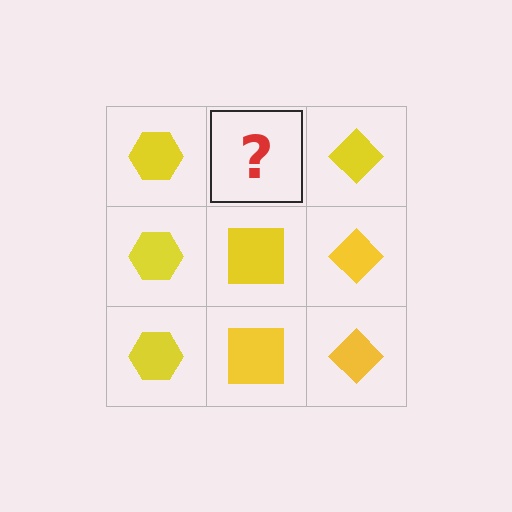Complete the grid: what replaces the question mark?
The question mark should be replaced with a yellow square.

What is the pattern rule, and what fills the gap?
The rule is that each column has a consistent shape. The gap should be filled with a yellow square.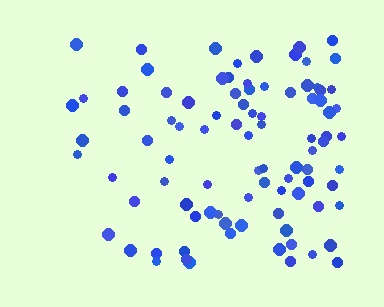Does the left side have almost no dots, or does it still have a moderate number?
Still a moderate number, just noticeably fewer than the right.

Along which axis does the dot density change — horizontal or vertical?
Horizontal.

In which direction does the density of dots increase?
From left to right, with the right side densest.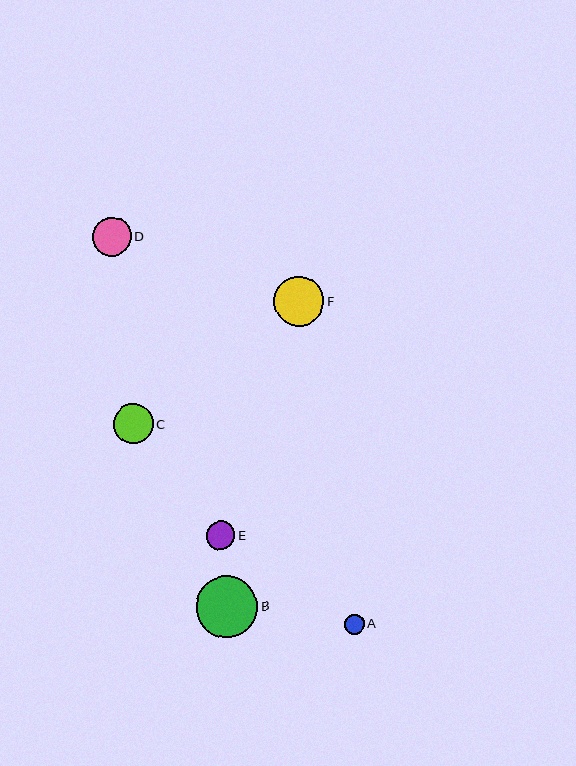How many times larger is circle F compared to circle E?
Circle F is approximately 1.8 times the size of circle E.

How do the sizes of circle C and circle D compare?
Circle C and circle D are approximately the same size.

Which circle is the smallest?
Circle A is the smallest with a size of approximately 20 pixels.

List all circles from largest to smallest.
From largest to smallest: B, F, C, D, E, A.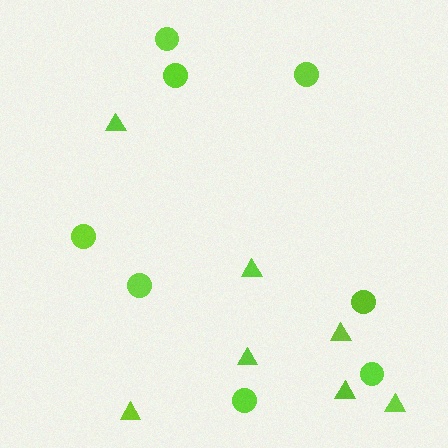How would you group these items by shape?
There are 2 groups: one group of triangles (7) and one group of circles (8).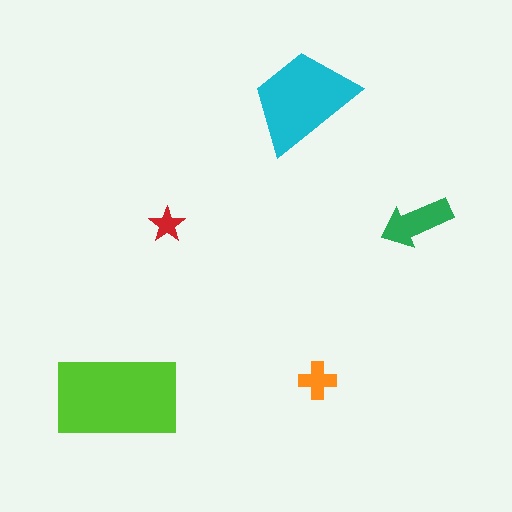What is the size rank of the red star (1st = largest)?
5th.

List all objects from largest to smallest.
The lime rectangle, the cyan trapezoid, the green arrow, the orange cross, the red star.